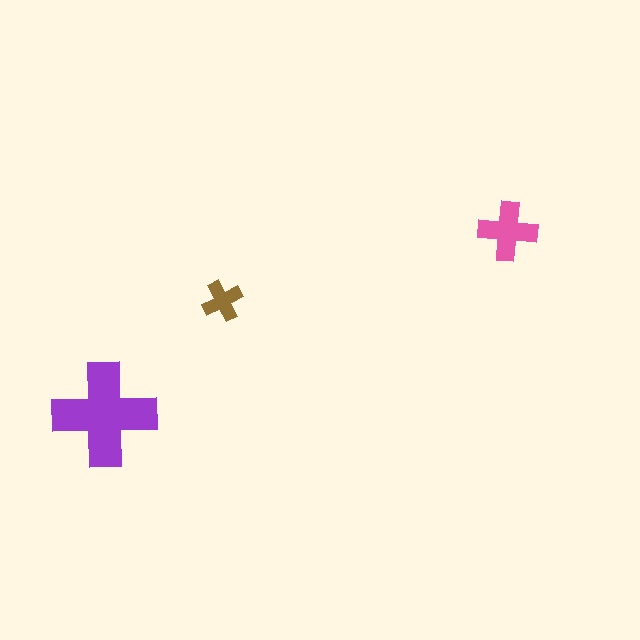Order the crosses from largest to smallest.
the purple one, the pink one, the brown one.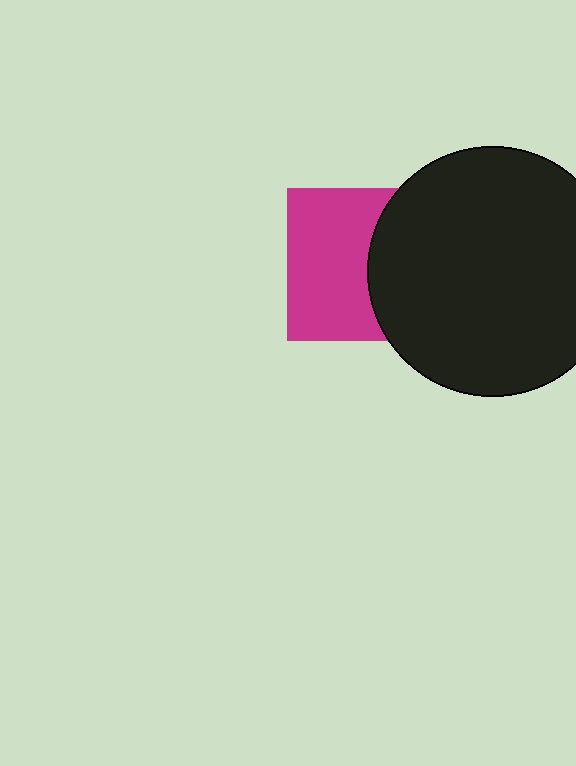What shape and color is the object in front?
The object in front is a black circle.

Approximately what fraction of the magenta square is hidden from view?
Roughly 43% of the magenta square is hidden behind the black circle.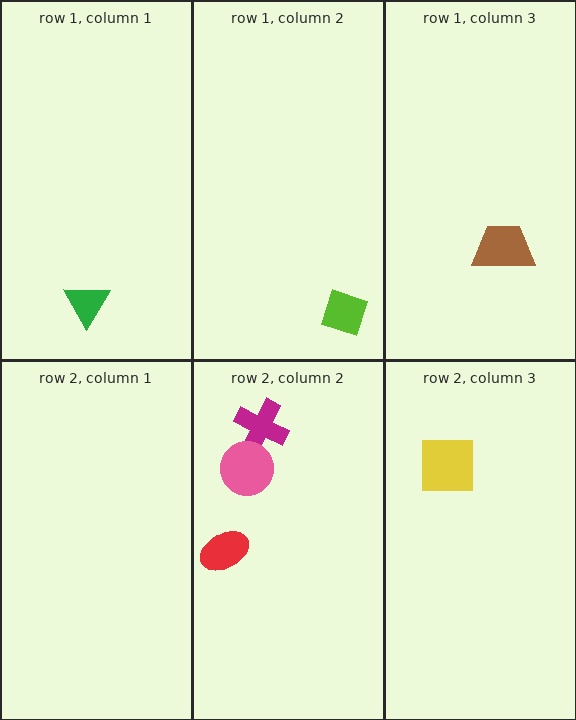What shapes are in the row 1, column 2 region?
The lime diamond.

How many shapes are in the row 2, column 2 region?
3.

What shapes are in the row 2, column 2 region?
The red ellipse, the magenta cross, the pink circle.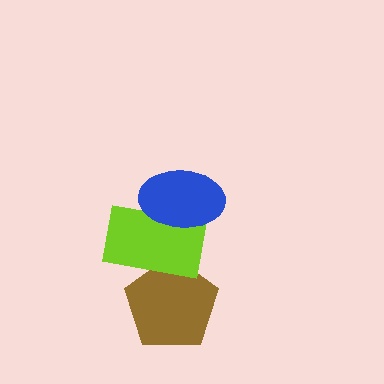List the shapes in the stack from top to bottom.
From top to bottom: the blue ellipse, the lime rectangle, the brown pentagon.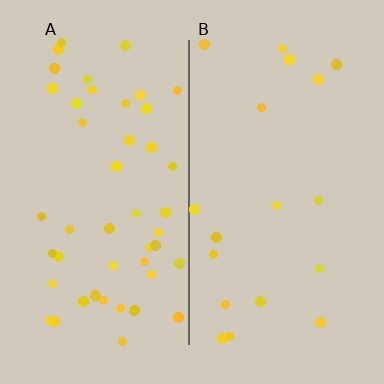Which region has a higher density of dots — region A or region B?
A (the left).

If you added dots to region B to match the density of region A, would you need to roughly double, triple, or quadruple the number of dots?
Approximately triple.